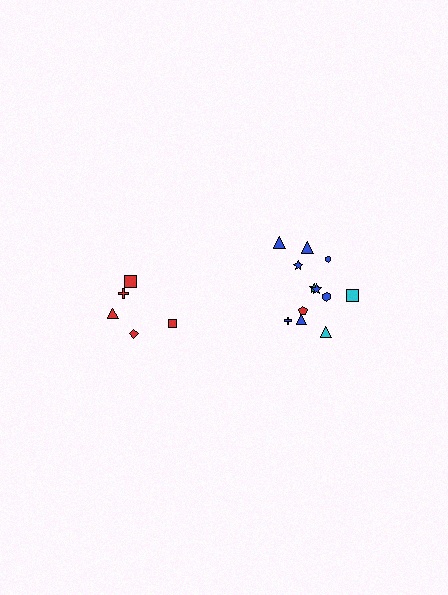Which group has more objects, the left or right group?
The right group.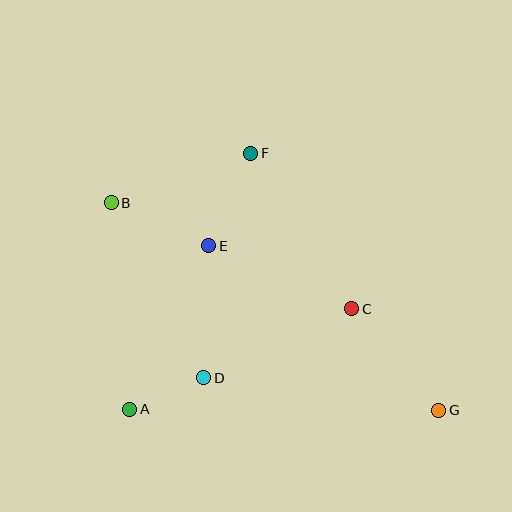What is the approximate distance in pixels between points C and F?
The distance between C and F is approximately 185 pixels.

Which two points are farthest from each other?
Points B and G are farthest from each other.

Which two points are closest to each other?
Points A and D are closest to each other.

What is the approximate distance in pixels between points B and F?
The distance between B and F is approximately 148 pixels.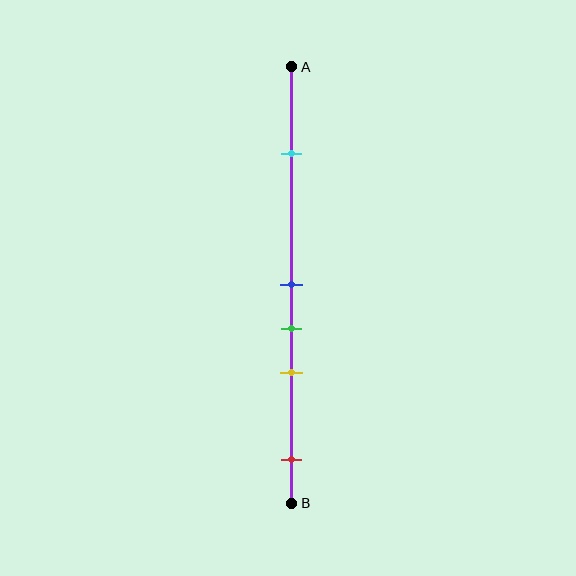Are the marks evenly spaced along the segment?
No, the marks are not evenly spaced.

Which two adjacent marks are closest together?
The blue and green marks are the closest adjacent pair.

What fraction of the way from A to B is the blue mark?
The blue mark is approximately 50% (0.5) of the way from A to B.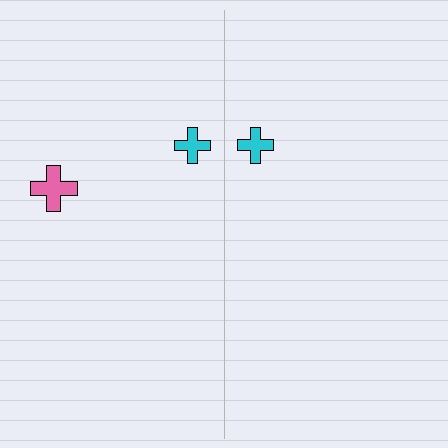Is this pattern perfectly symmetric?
No, the pattern is not perfectly symmetric. A pink cross is missing from the right side.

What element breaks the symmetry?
A pink cross is missing from the right side.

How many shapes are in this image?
There are 3 shapes in this image.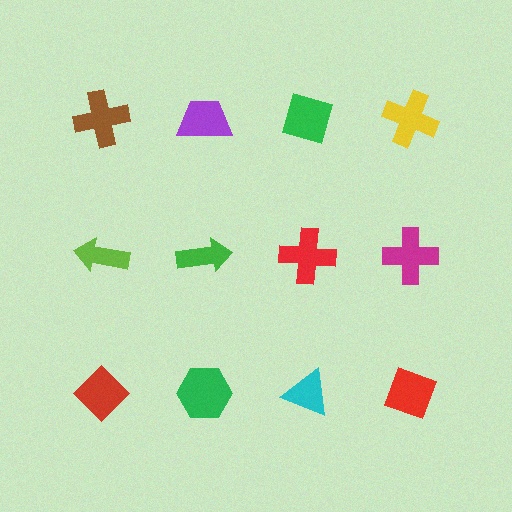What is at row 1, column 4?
A yellow cross.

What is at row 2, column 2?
A green arrow.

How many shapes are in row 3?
4 shapes.